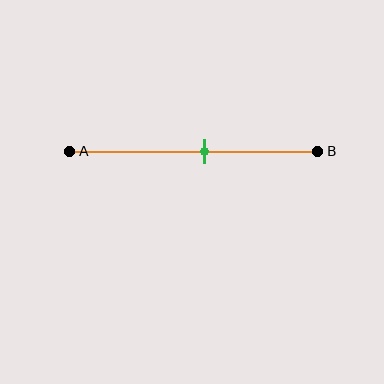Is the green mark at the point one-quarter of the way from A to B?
No, the mark is at about 55% from A, not at the 25% one-quarter point.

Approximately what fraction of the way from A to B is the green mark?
The green mark is approximately 55% of the way from A to B.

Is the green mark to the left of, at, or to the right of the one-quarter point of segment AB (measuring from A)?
The green mark is to the right of the one-quarter point of segment AB.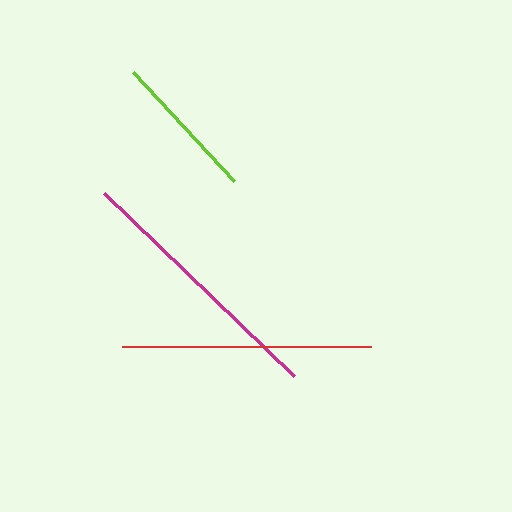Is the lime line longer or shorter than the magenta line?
The magenta line is longer than the lime line.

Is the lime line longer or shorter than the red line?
The red line is longer than the lime line.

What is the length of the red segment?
The red segment is approximately 248 pixels long.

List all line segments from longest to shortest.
From longest to shortest: magenta, red, lime.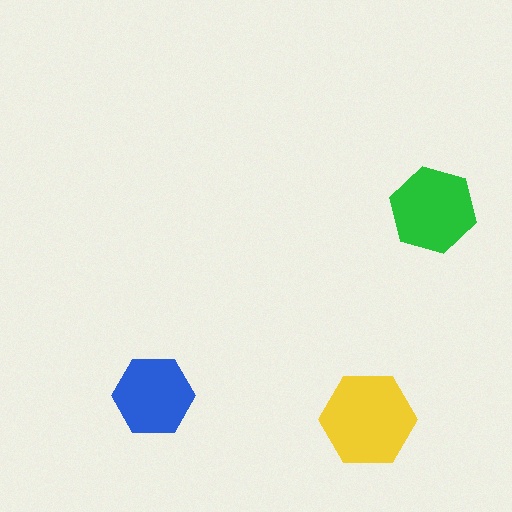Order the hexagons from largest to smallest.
the yellow one, the green one, the blue one.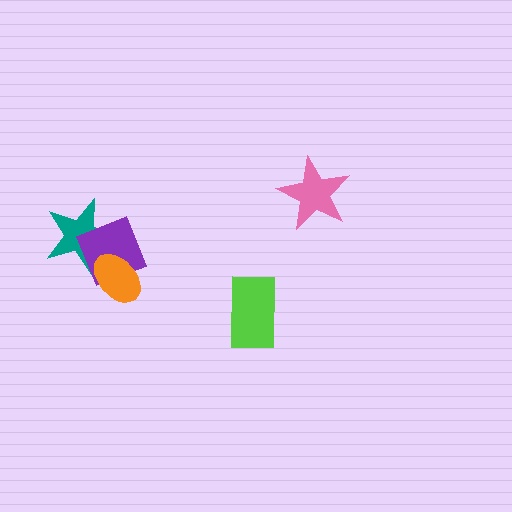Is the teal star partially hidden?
Yes, it is partially covered by another shape.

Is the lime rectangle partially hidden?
No, no other shape covers it.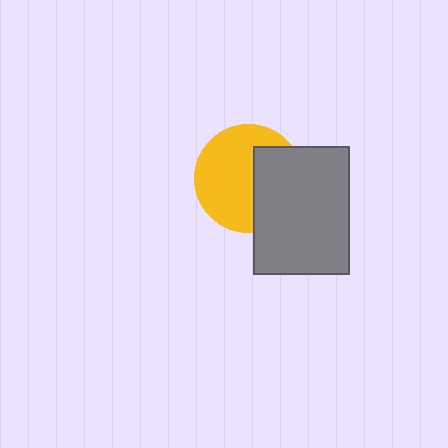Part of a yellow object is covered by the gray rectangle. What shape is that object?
It is a circle.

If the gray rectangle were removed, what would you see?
You would see the complete yellow circle.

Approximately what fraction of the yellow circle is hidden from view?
Roughly 38% of the yellow circle is hidden behind the gray rectangle.